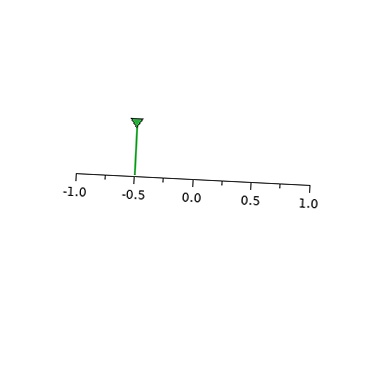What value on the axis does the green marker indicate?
The marker indicates approximately -0.5.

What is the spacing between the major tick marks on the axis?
The major ticks are spaced 0.5 apart.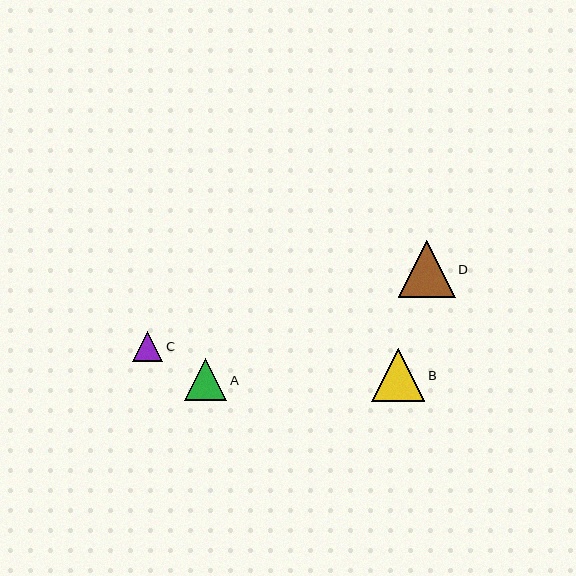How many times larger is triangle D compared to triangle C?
Triangle D is approximately 1.9 times the size of triangle C.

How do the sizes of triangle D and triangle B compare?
Triangle D and triangle B are approximately the same size.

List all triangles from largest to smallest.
From largest to smallest: D, B, A, C.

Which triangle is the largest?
Triangle D is the largest with a size of approximately 56 pixels.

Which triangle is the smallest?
Triangle C is the smallest with a size of approximately 30 pixels.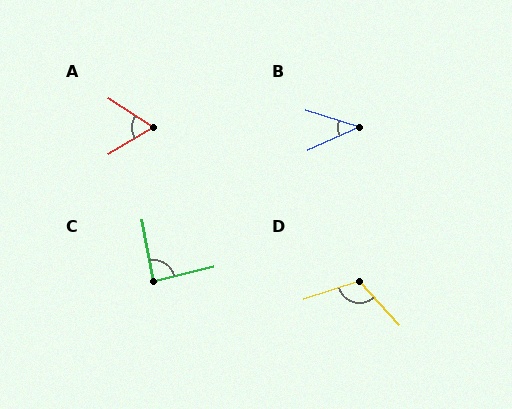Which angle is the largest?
D, at approximately 114 degrees.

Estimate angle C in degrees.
Approximately 87 degrees.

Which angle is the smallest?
B, at approximately 41 degrees.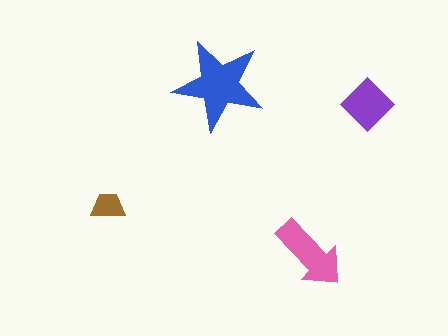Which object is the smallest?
The brown trapezoid.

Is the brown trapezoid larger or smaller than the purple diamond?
Smaller.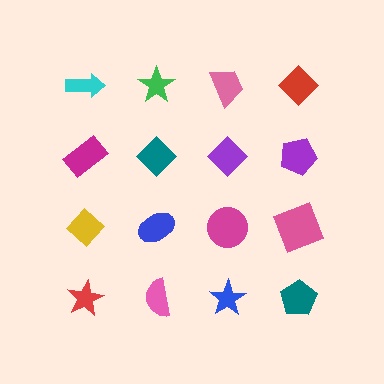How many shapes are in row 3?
4 shapes.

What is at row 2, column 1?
A magenta rectangle.